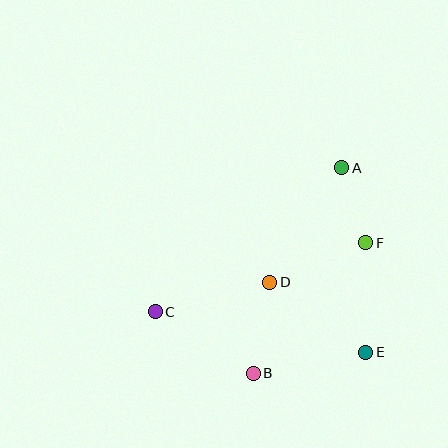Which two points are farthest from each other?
Points A and C are farthest from each other.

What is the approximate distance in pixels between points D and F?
The distance between D and F is approximately 104 pixels.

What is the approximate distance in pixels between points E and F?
The distance between E and F is approximately 109 pixels.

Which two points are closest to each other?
Points A and F are closest to each other.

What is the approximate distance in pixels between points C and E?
The distance between C and E is approximately 214 pixels.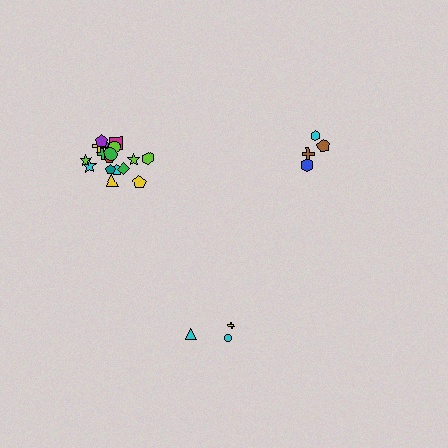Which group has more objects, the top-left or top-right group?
The top-left group.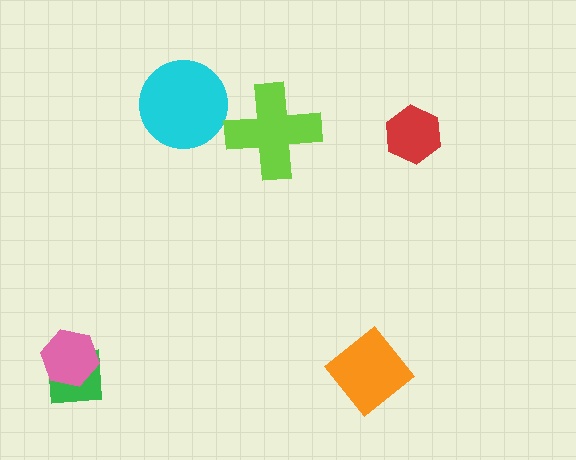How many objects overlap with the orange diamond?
0 objects overlap with the orange diamond.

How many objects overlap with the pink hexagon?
1 object overlaps with the pink hexagon.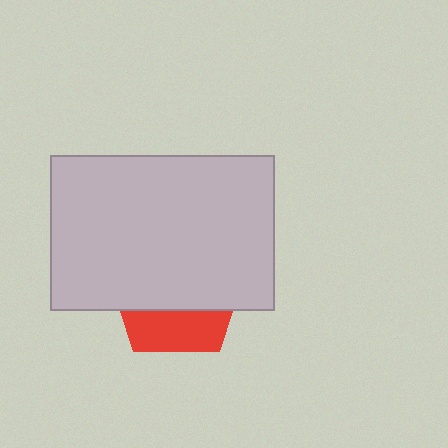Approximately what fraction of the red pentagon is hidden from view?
Roughly 69% of the red pentagon is hidden behind the light gray rectangle.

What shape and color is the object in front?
The object in front is a light gray rectangle.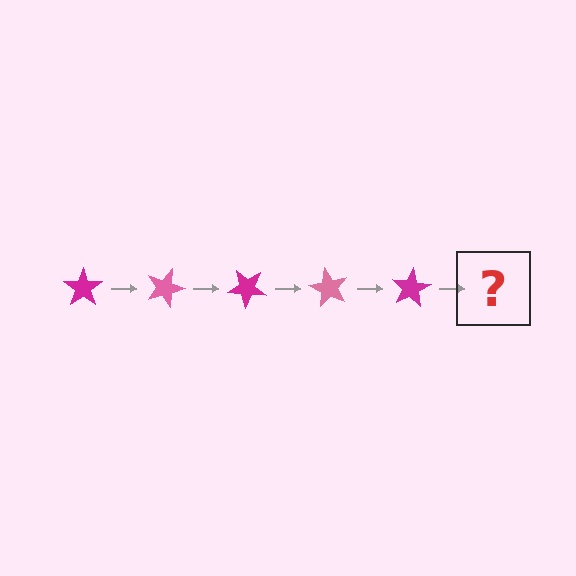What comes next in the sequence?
The next element should be a pink star, rotated 100 degrees from the start.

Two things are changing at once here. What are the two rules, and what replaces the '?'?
The two rules are that it rotates 20 degrees each step and the color cycles through magenta and pink. The '?' should be a pink star, rotated 100 degrees from the start.